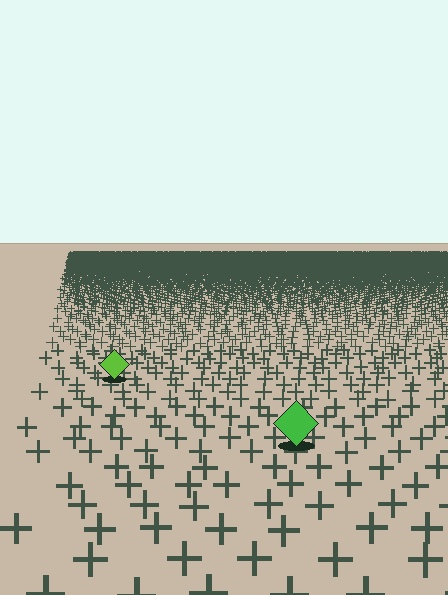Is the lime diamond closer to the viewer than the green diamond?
No. The green diamond is closer — you can tell from the texture gradient: the ground texture is coarser near it.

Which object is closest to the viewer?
The green diamond is closest. The texture marks near it are larger and more spread out.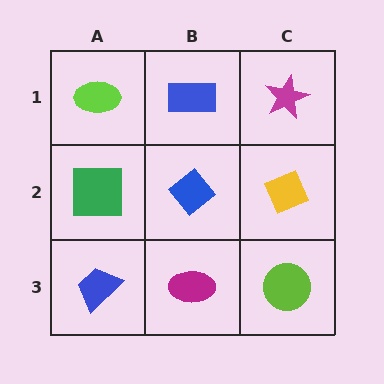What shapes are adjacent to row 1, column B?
A blue diamond (row 2, column B), a lime ellipse (row 1, column A), a magenta star (row 1, column C).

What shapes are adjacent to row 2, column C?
A magenta star (row 1, column C), a lime circle (row 3, column C), a blue diamond (row 2, column B).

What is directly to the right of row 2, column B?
A yellow diamond.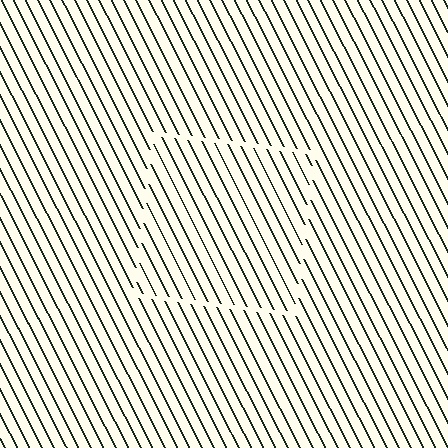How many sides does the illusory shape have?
4 sides — the line-ends trace a square.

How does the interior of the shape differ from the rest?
The interior of the shape contains the same grating, shifted by half a period — the contour is defined by the phase discontinuity where line-ends from the inner and outer gratings abut.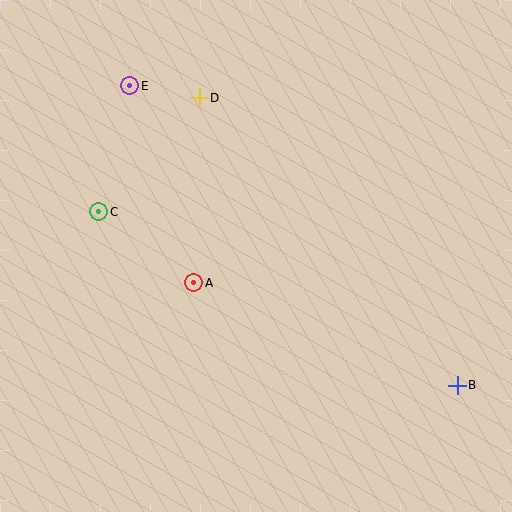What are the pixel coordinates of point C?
Point C is at (99, 212).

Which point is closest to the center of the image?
Point A at (194, 283) is closest to the center.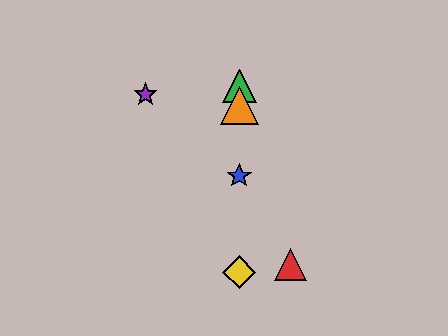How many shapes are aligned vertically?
4 shapes (the blue star, the green triangle, the yellow diamond, the orange triangle) are aligned vertically.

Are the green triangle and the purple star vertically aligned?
No, the green triangle is at x≈239 and the purple star is at x≈146.